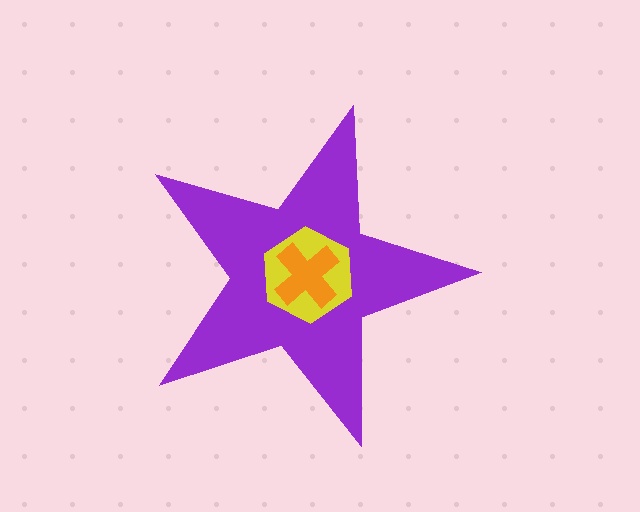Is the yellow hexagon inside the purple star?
Yes.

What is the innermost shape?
The orange cross.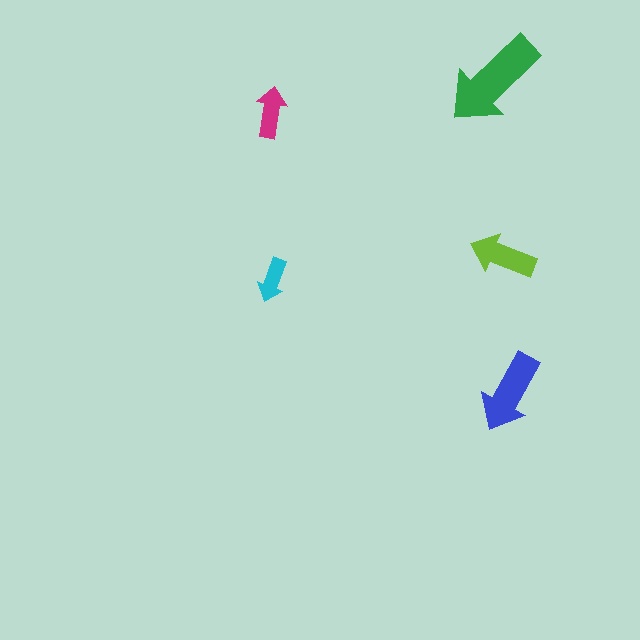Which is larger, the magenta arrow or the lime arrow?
The lime one.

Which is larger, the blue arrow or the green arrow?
The green one.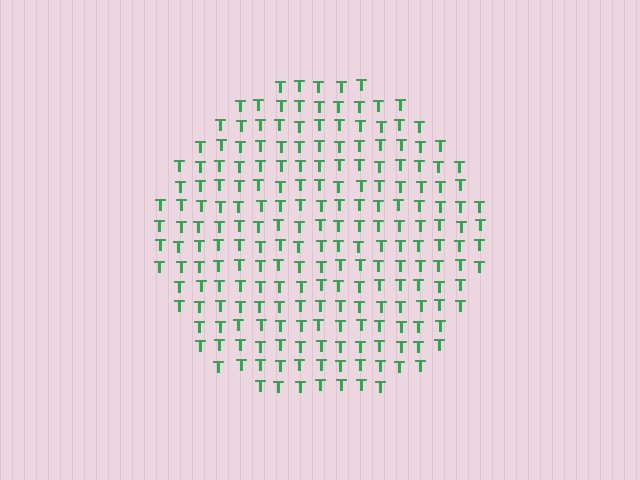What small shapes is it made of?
It is made of small letter T's.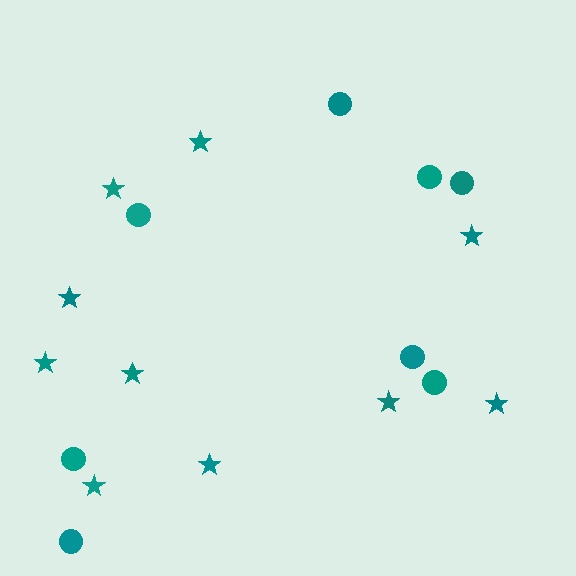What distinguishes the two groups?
There are 2 groups: one group of circles (8) and one group of stars (10).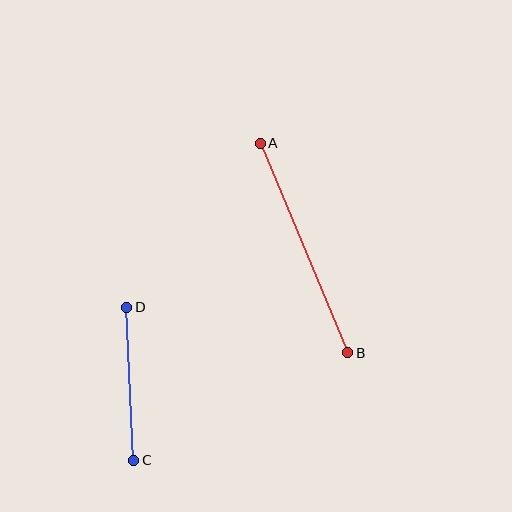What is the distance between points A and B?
The distance is approximately 227 pixels.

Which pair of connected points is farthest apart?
Points A and B are farthest apart.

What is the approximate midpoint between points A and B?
The midpoint is at approximately (304, 248) pixels.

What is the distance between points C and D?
The distance is approximately 153 pixels.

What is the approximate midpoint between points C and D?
The midpoint is at approximately (130, 384) pixels.